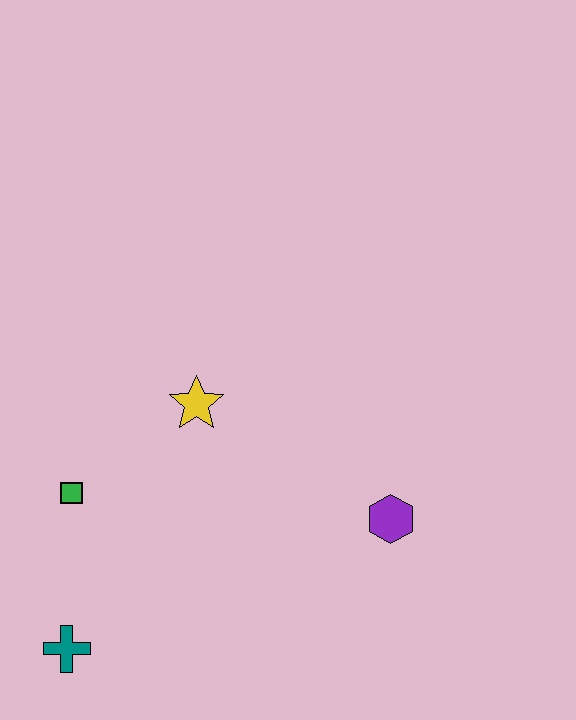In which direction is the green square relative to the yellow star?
The green square is to the left of the yellow star.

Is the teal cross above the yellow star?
No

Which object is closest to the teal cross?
The green square is closest to the teal cross.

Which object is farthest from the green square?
The purple hexagon is farthest from the green square.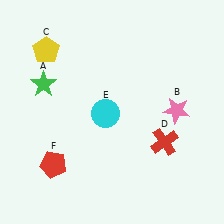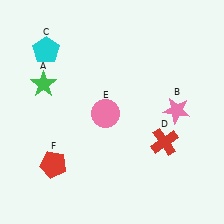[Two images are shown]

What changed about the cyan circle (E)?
In Image 1, E is cyan. In Image 2, it changed to pink.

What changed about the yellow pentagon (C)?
In Image 1, C is yellow. In Image 2, it changed to cyan.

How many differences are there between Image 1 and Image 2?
There are 2 differences between the two images.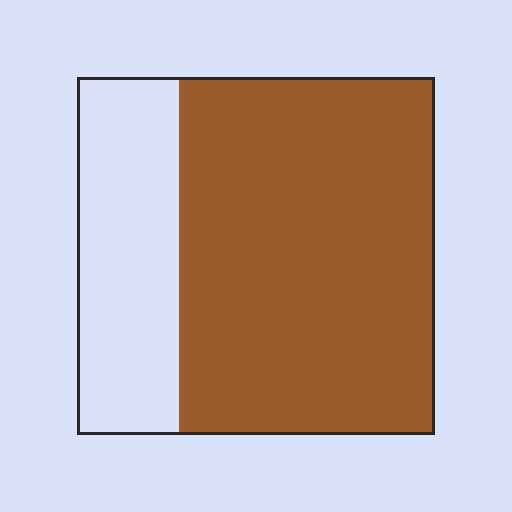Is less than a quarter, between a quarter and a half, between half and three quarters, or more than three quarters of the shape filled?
Between half and three quarters.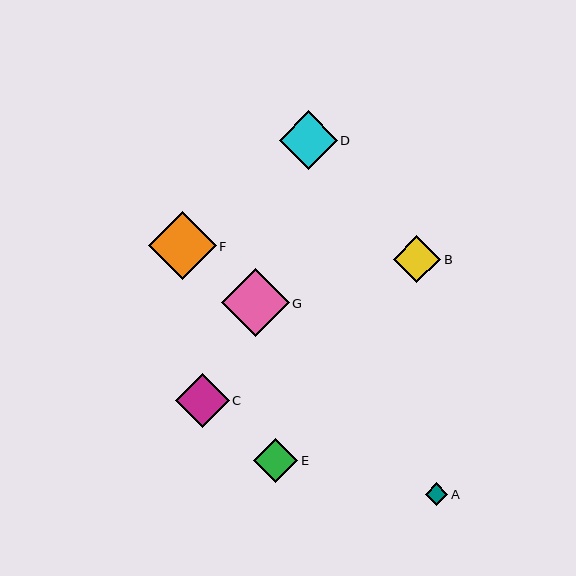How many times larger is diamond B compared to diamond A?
Diamond B is approximately 2.1 times the size of diamond A.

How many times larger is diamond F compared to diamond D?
Diamond F is approximately 1.2 times the size of diamond D.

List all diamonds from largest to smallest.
From largest to smallest: F, G, D, C, B, E, A.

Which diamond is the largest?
Diamond F is the largest with a size of approximately 68 pixels.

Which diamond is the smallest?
Diamond A is the smallest with a size of approximately 23 pixels.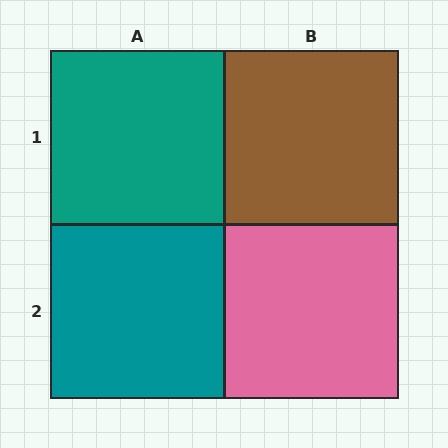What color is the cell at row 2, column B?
Pink.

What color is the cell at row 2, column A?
Teal.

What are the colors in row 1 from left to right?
Teal, brown.